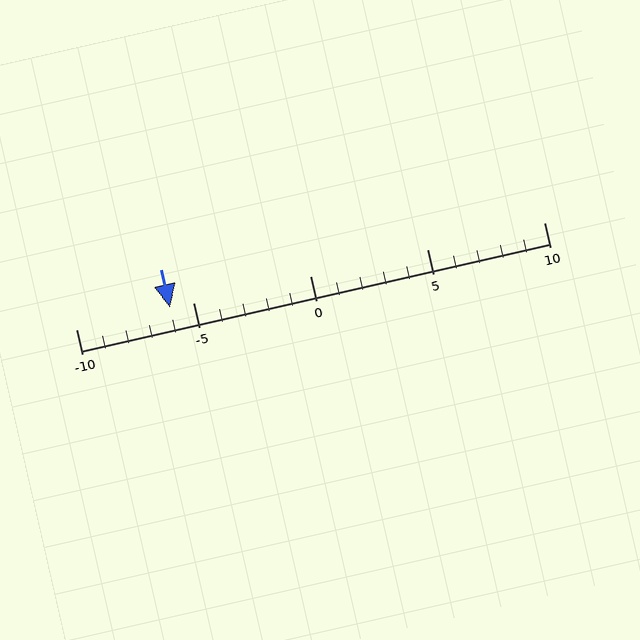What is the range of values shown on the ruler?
The ruler shows values from -10 to 10.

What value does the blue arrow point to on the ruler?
The blue arrow points to approximately -6.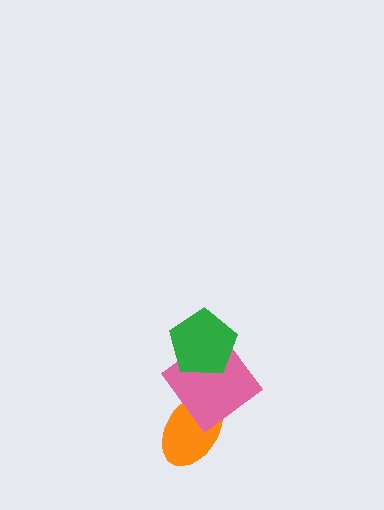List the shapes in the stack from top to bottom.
From top to bottom: the green pentagon, the pink diamond, the orange ellipse.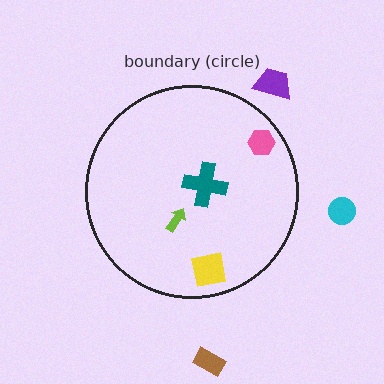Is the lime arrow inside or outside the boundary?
Inside.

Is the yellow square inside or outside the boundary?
Inside.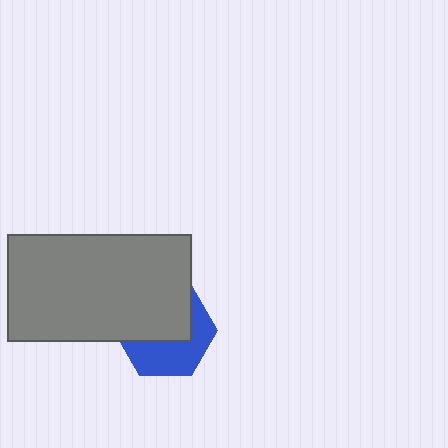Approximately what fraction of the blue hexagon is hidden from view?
Roughly 53% of the blue hexagon is hidden behind the gray rectangle.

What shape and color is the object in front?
The object in front is a gray rectangle.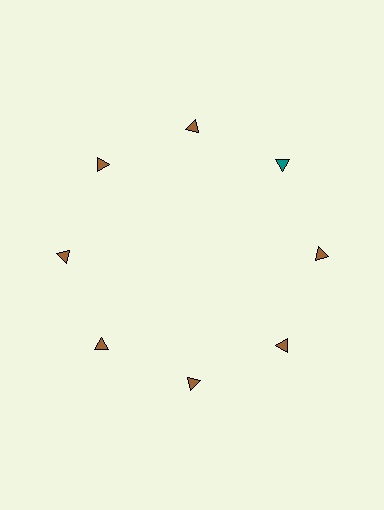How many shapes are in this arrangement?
There are 8 shapes arranged in a ring pattern.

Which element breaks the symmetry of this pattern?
The teal triangle at roughly the 2 o'clock position breaks the symmetry. All other shapes are brown triangles.